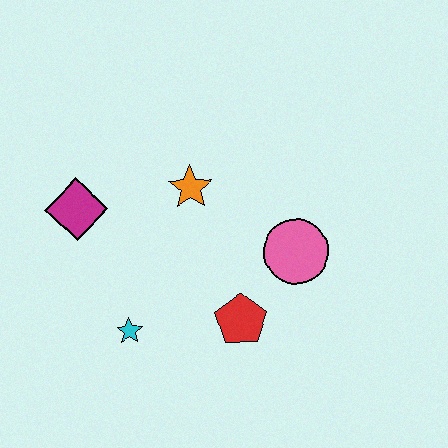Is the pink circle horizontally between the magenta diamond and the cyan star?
No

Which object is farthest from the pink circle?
The magenta diamond is farthest from the pink circle.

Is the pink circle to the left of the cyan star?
No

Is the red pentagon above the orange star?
No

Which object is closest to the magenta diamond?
The orange star is closest to the magenta diamond.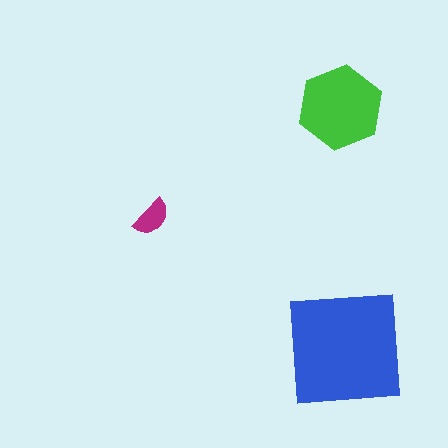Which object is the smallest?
The magenta semicircle.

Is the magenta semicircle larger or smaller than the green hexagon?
Smaller.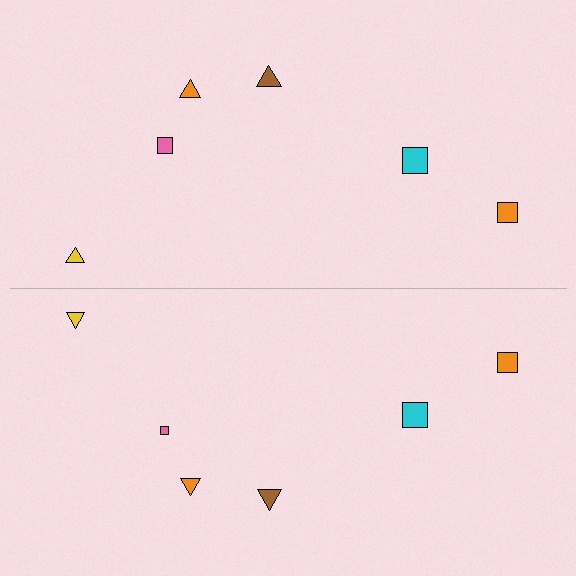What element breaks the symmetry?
The pink square on the bottom side has a different size than its mirror counterpart.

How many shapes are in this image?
There are 12 shapes in this image.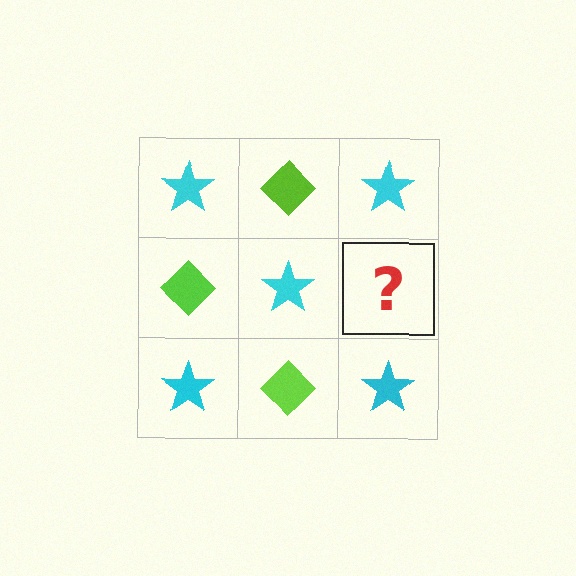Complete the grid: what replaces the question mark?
The question mark should be replaced with a lime diamond.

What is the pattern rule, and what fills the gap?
The rule is that it alternates cyan star and lime diamond in a checkerboard pattern. The gap should be filled with a lime diamond.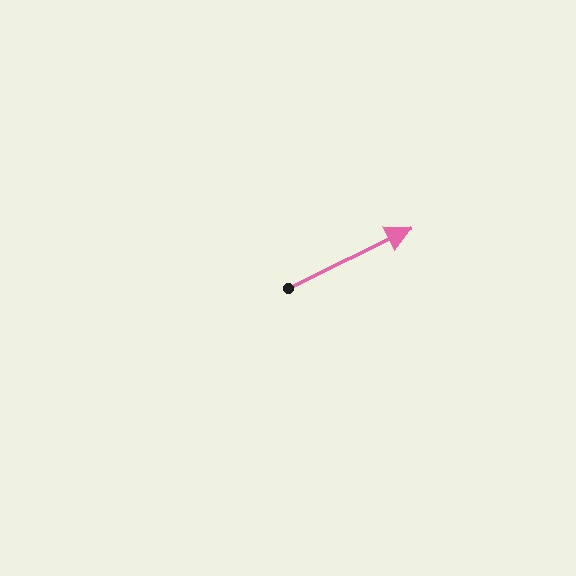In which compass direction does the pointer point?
Northeast.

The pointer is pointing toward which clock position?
Roughly 2 o'clock.